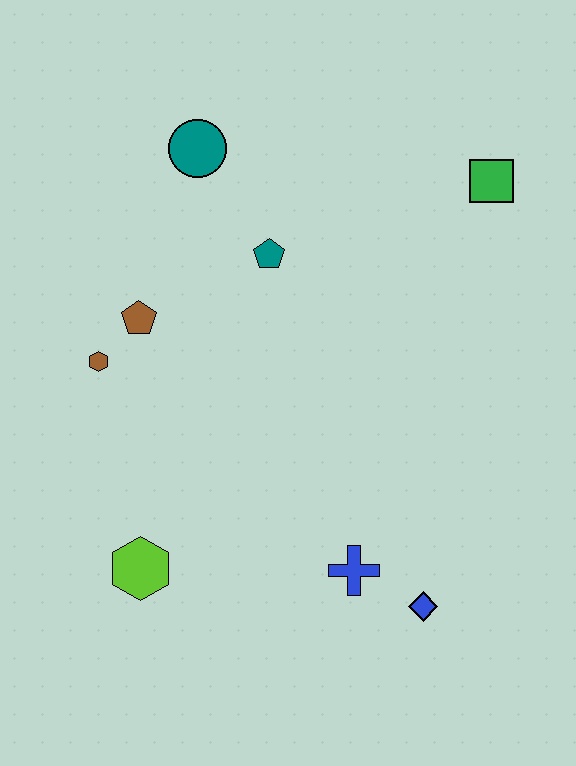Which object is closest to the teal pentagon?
The teal circle is closest to the teal pentagon.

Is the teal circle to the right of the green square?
No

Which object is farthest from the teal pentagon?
The blue diamond is farthest from the teal pentagon.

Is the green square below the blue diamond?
No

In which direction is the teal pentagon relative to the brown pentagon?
The teal pentagon is to the right of the brown pentagon.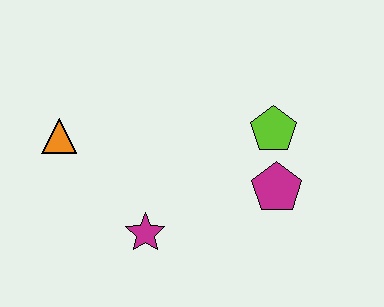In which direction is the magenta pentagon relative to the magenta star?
The magenta pentagon is to the right of the magenta star.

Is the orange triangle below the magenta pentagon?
No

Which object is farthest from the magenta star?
The lime pentagon is farthest from the magenta star.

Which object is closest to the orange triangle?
The magenta star is closest to the orange triangle.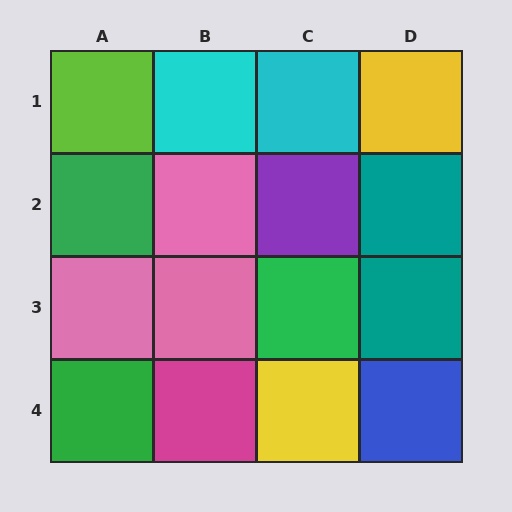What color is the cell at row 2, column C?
Purple.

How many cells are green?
3 cells are green.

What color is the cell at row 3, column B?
Pink.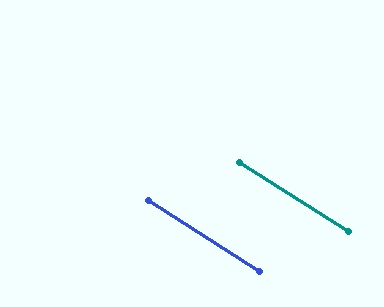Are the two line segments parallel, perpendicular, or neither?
Parallel — their directions differ by only 0.5°.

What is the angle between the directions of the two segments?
Approximately 1 degree.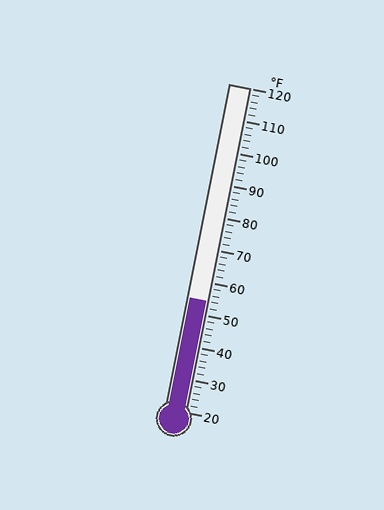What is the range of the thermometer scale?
The thermometer scale ranges from 20°F to 120°F.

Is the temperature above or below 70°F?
The temperature is below 70°F.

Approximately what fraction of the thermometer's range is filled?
The thermometer is filled to approximately 35% of its range.